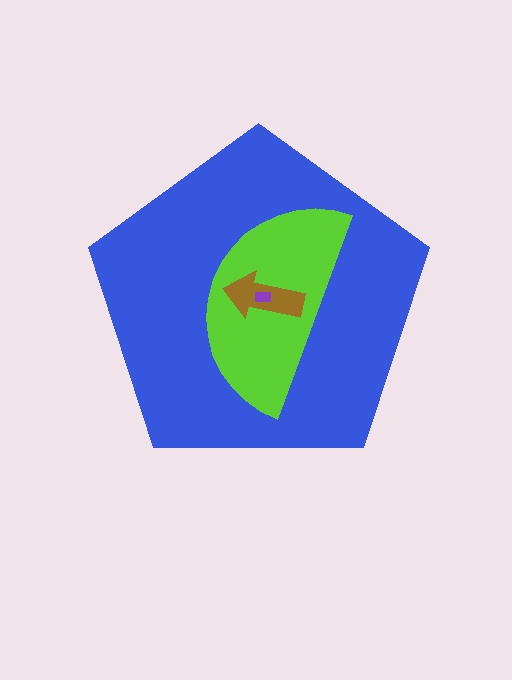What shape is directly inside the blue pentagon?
The lime semicircle.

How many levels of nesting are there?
4.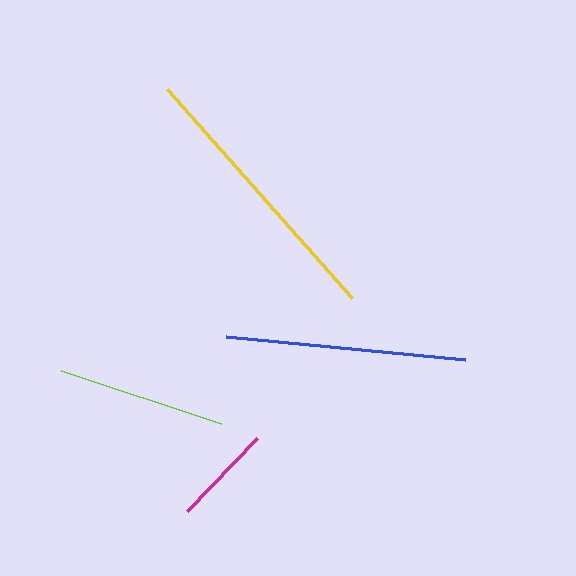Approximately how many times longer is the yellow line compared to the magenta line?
The yellow line is approximately 2.8 times the length of the magenta line.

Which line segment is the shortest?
The magenta line is the shortest at approximately 101 pixels.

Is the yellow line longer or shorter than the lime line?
The yellow line is longer than the lime line.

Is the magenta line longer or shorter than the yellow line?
The yellow line is longer than the magenta line.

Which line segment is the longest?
The yellow line is the longest at approximately 279 pixels.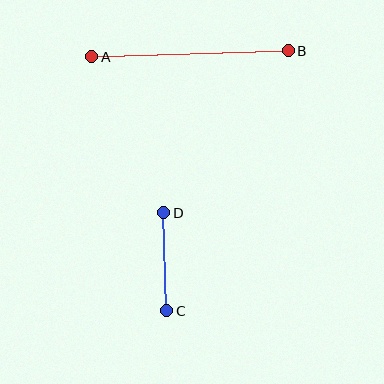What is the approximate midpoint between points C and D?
The midpoint is at approximately (165, 262) pixels.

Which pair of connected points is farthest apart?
Points A and B are farthest apart.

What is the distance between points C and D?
The distance is approximately 98 pixels.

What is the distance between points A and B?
The distance is approximately 197 pixels.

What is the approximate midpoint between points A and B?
The midpoint is at approximately (190, 54) pixels.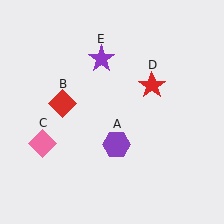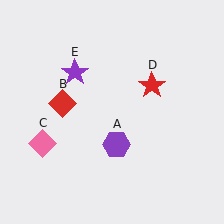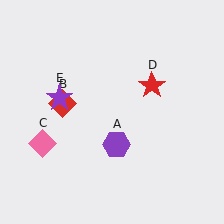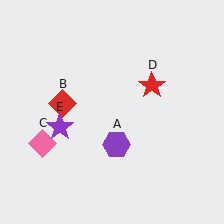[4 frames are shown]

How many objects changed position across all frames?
1 object changed position: purple star (object E).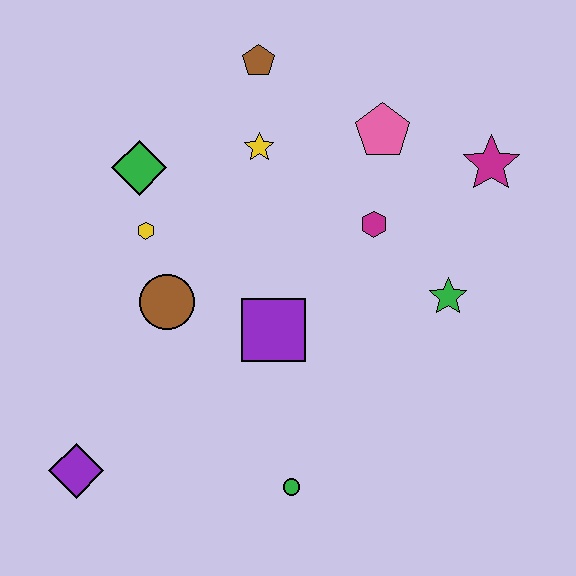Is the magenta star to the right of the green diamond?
Yes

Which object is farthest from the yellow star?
The purple diamond is farthest from the yellow star.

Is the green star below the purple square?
No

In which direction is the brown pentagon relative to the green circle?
The brown pentagon is above the green circle.